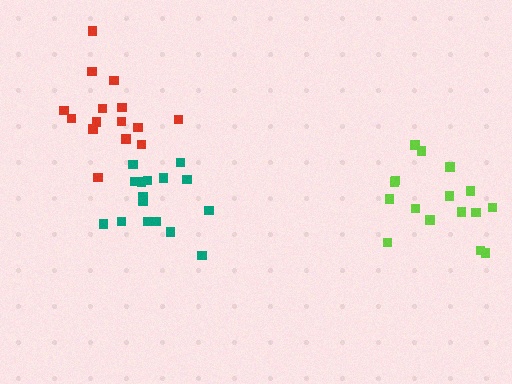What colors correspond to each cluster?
The clusters are colored: teal, lime, red.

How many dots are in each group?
Group 1: 16 dots, Group 2: 16 dots, Group 3: 15 dots (47 total).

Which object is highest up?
The red cluster is topmost.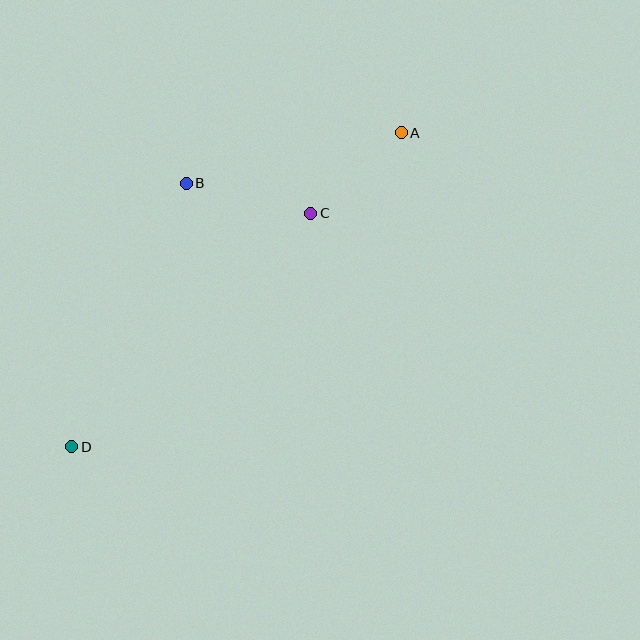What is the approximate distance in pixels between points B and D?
The distance between B and D is approximately 287 pixels.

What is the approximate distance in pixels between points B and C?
The distance between B and C is approximately 128 pixels.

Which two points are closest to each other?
Points A and C are closest to each other.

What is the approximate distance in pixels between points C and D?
The distance between C and D is approximately 334 pixels.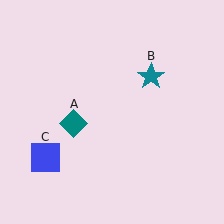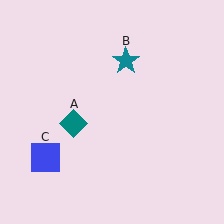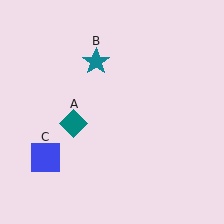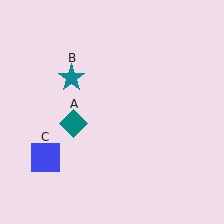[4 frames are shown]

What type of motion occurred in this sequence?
The teal star (object B) rotated counterclockwise around the center of the scene.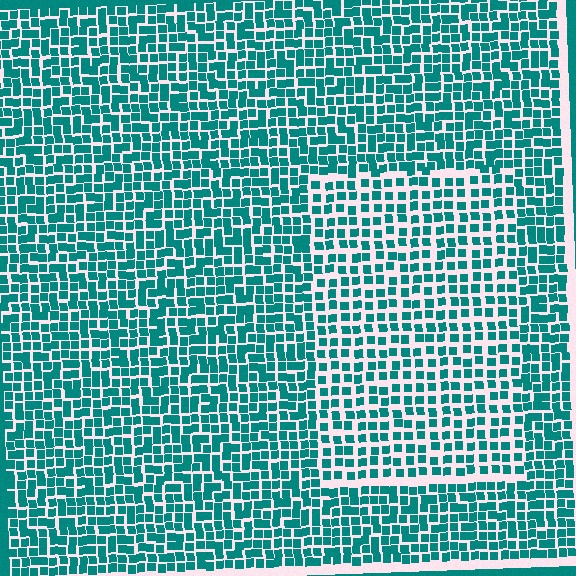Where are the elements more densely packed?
The elements are more densely packed outside the rectangle boundary.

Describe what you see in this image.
The image contains small teal elements arranged at two different densities. A rectangle-shaped region is visible where the elements are less densely packed than the surrounding area.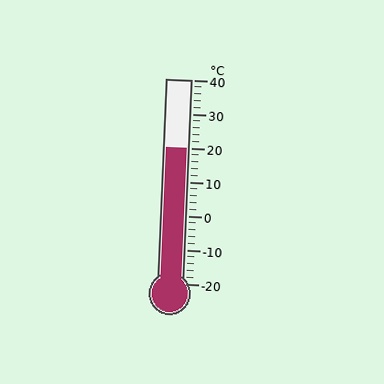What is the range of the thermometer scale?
The thermometer scale ranges from -20°C to 40°C.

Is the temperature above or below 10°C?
The temperature is above 10°C.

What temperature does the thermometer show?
The thermometer shows approximately 20°C.